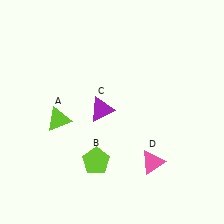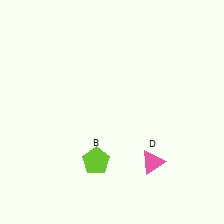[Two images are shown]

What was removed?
The lime triangle (A), the purple triangle (C) were removed in Image 2.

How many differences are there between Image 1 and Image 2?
There are 2 differences between the two images.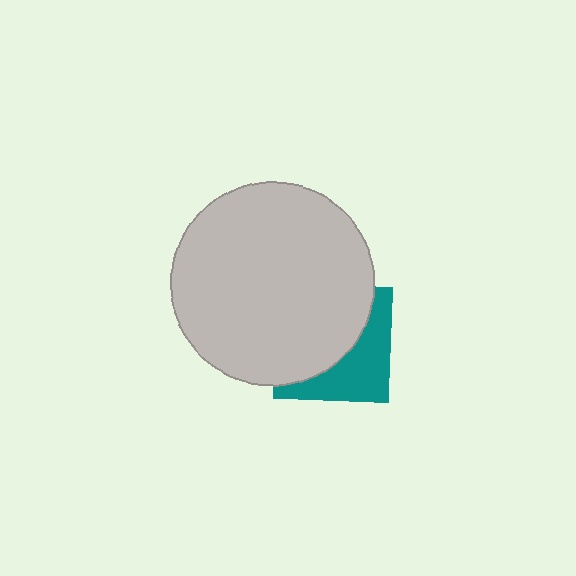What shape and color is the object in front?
The object in front is a light gray circle.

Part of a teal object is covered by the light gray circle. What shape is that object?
It is a square.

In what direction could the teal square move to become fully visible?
The teal square could move toward the lower-right. That would shift it out from behind the light gray circle entirely.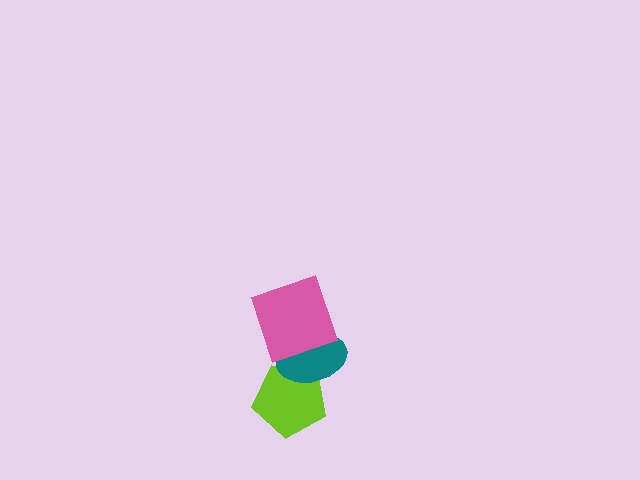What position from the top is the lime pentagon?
The lime pentagon is 3rd from the top.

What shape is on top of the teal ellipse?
The pink square is on top of the teal ellipse.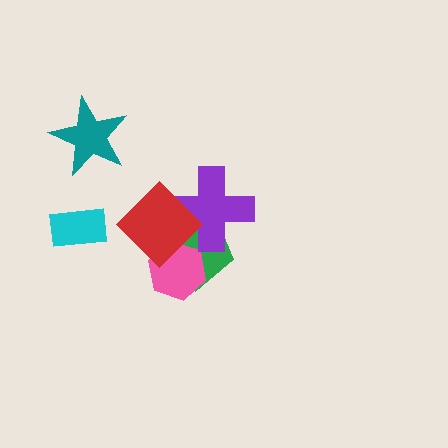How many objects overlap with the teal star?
0 objects overlap with the teal star.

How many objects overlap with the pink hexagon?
2 objects overlap with the pink hexagon.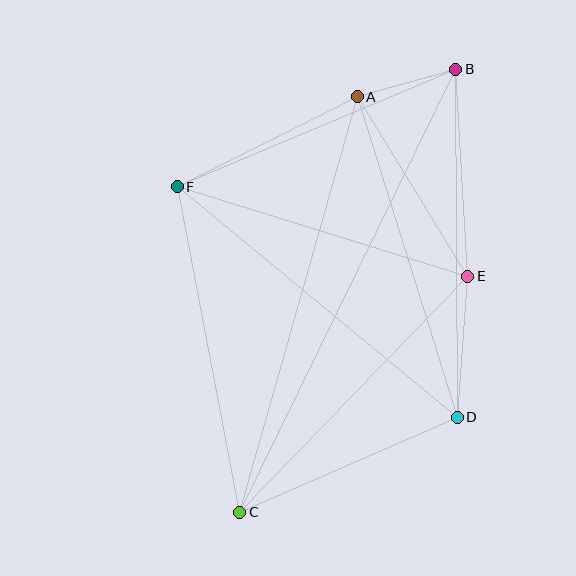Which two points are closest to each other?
Points A and B are closest to each other.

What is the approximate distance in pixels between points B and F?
The distance between B and F is approximately 302 pixels.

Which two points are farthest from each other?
Points B and C are farthest from each other.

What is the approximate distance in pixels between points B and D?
The distance between B and D is approximately 348 pixels.